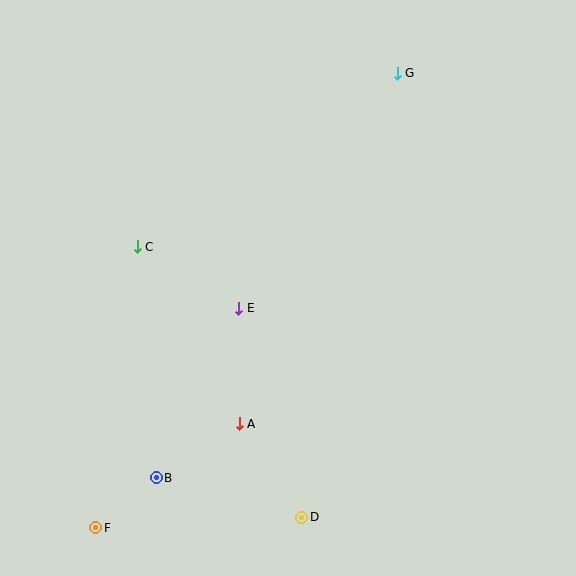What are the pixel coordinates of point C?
Point C is at (137, 247).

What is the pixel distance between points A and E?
The distance between A and E is 115 pixels.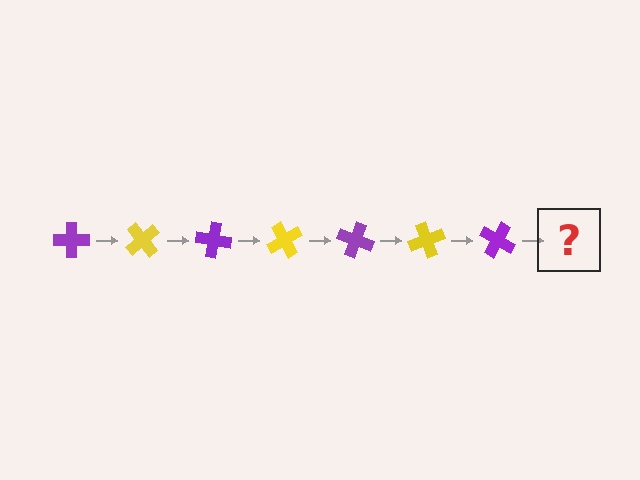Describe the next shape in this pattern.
It should be a yellow cross, rotated 350 degrees from the start.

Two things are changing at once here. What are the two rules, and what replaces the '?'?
The two rules are that it rotates 50 degrees each step and the color cycles through purple and yellow. The '?' should be a yellow cross, rotated 350 degrees from the start.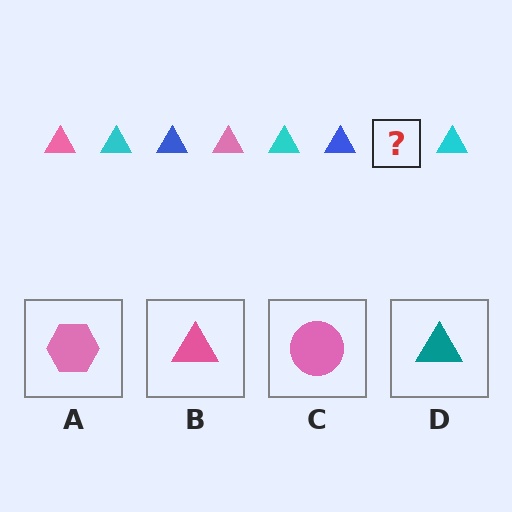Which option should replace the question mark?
Option B.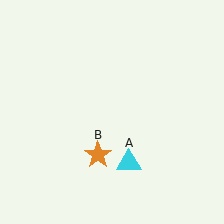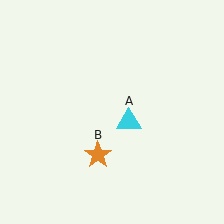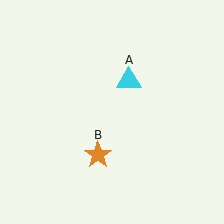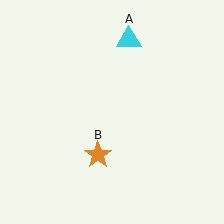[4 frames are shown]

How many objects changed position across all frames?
1 object changed position: cyan triangle (object A).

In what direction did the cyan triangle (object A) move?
The cyan triangle (object A) moved up.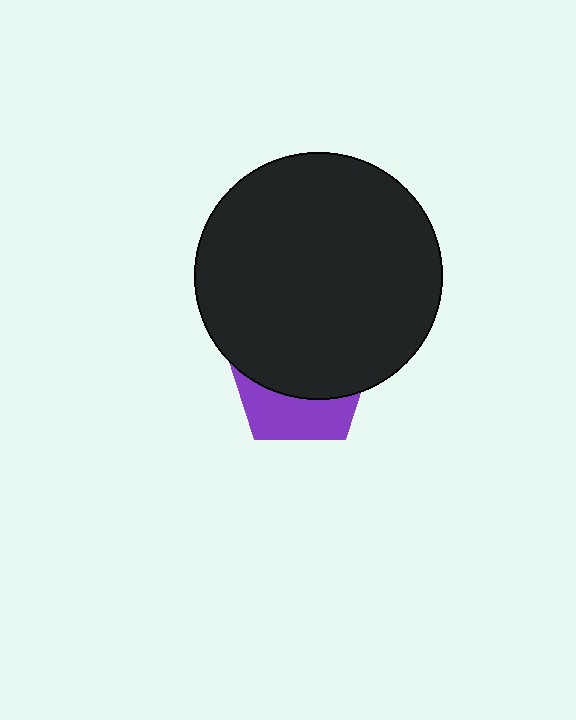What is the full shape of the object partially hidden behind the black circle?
The partially hidden object is a purple pentagon.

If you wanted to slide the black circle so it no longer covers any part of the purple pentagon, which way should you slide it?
Slide it up — that is the most direct way to separate the two shapes.